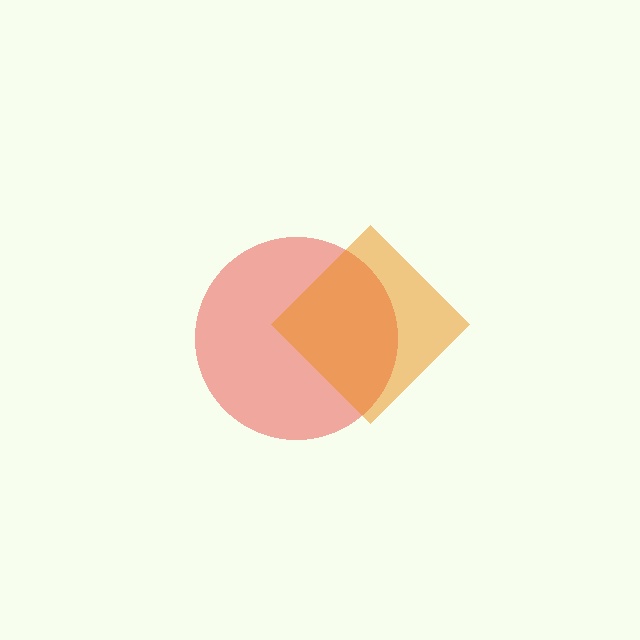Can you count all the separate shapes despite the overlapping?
Yes, there are 2 separate shapes.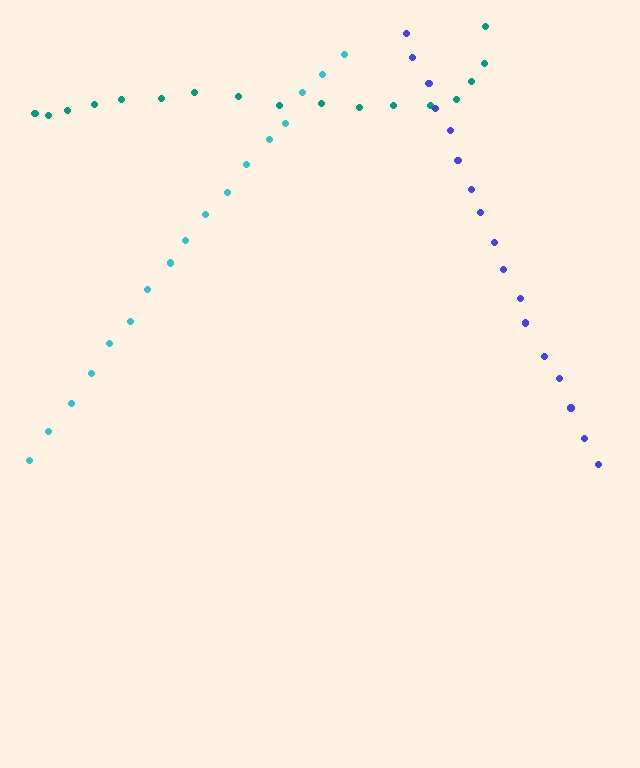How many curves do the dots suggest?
There are 3 distinct paths.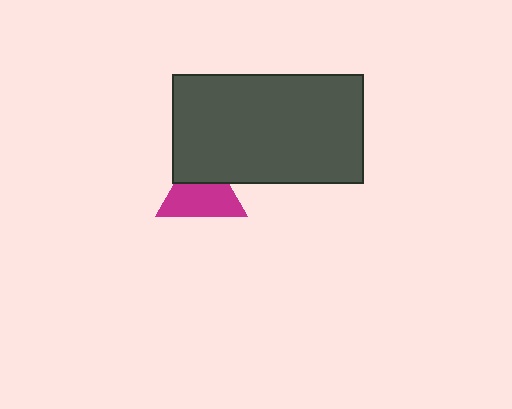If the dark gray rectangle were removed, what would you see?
You would see the complete magenta triangle.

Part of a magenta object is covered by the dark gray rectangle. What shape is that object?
It is a triangle.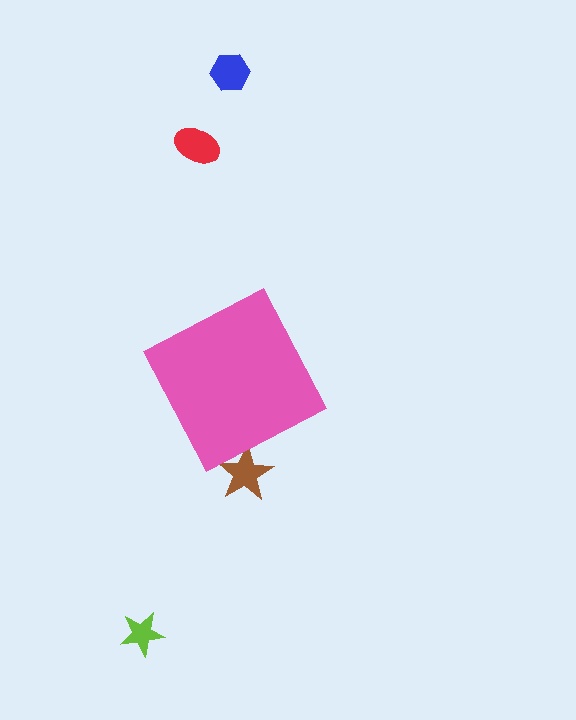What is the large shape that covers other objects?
A pink diamond.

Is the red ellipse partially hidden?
No, the red ellipse is fully visible.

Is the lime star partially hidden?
No, the lime star is fully visible.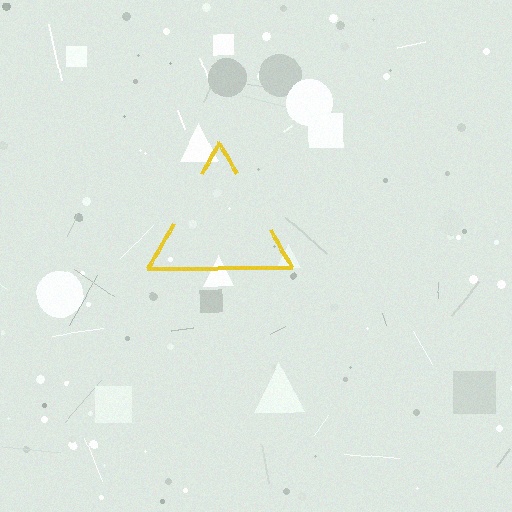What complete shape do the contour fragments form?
The contour fragments form a triangle.